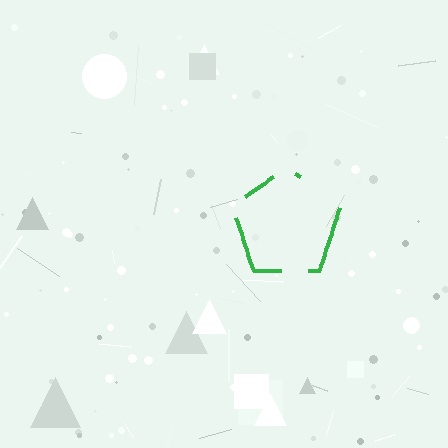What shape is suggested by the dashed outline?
The dashed outline suggests a pentagon.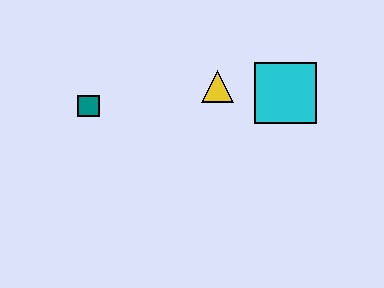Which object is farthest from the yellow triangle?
The teal square is farthest from the yellow triangle.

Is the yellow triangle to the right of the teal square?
Yes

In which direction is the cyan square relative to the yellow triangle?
The cyan square is to the right of the yellow triangle.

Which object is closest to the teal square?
The yellow triangle is closest to the teal square.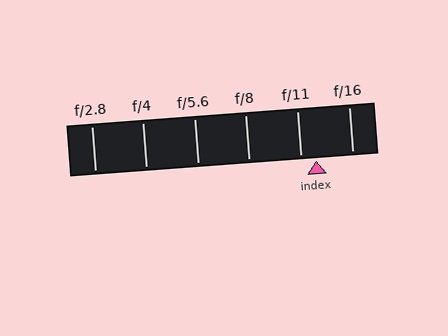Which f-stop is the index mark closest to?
The index mark is closest to f/11.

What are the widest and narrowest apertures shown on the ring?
The widest aperture shown is f/2.8 and the narrowest is f/16.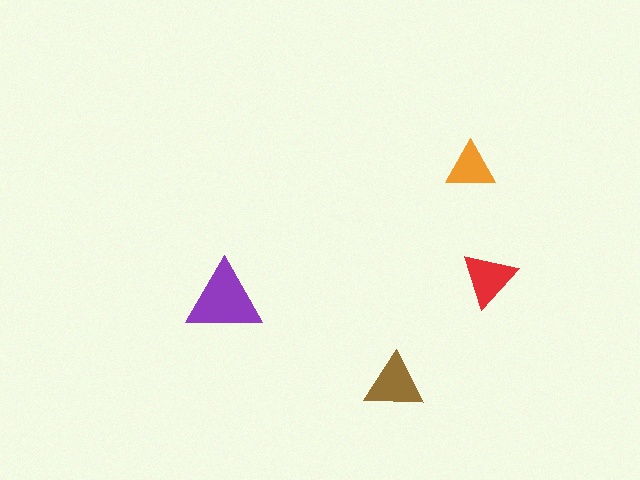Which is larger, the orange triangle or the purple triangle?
The purple one.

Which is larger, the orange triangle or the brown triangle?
The brown one.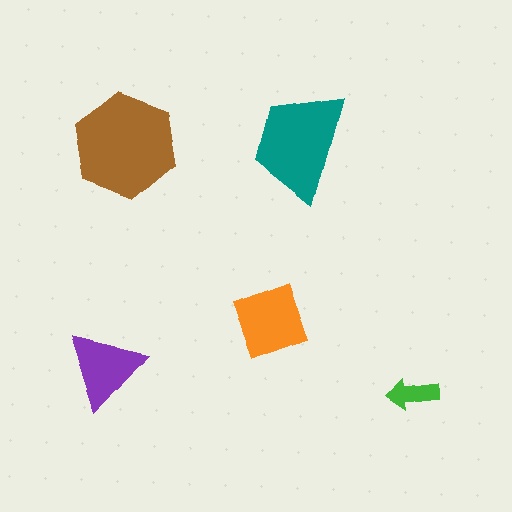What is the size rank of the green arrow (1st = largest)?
5th.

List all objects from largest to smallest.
The brown hexagon, the teal trapezoid, the orange diamond, the purple triangle, the green arrow.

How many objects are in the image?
There are 5 objects in the image.